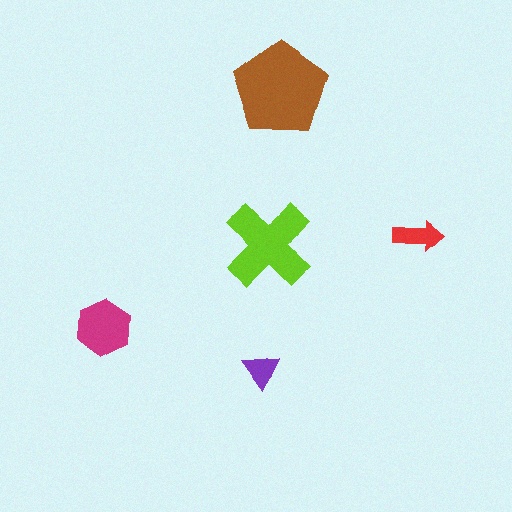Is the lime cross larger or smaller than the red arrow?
Larger.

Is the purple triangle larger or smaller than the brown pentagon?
Smaller.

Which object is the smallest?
The purple triangle.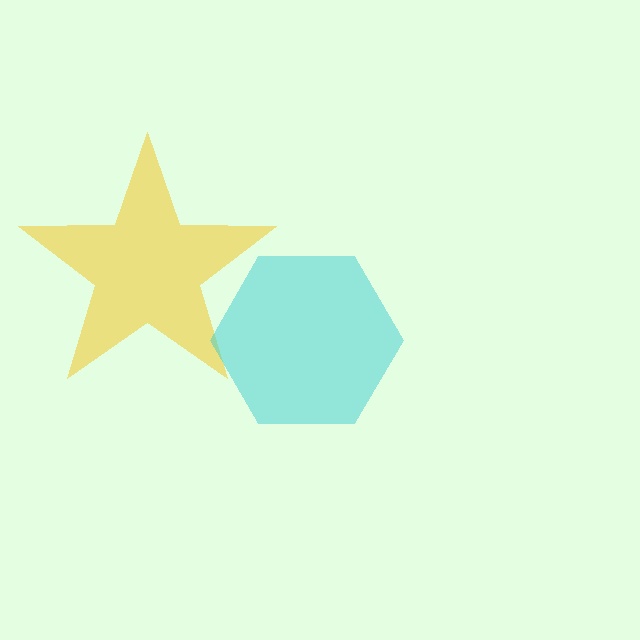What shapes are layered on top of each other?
The layered shapes are: a yellow star, a cyan hexagon.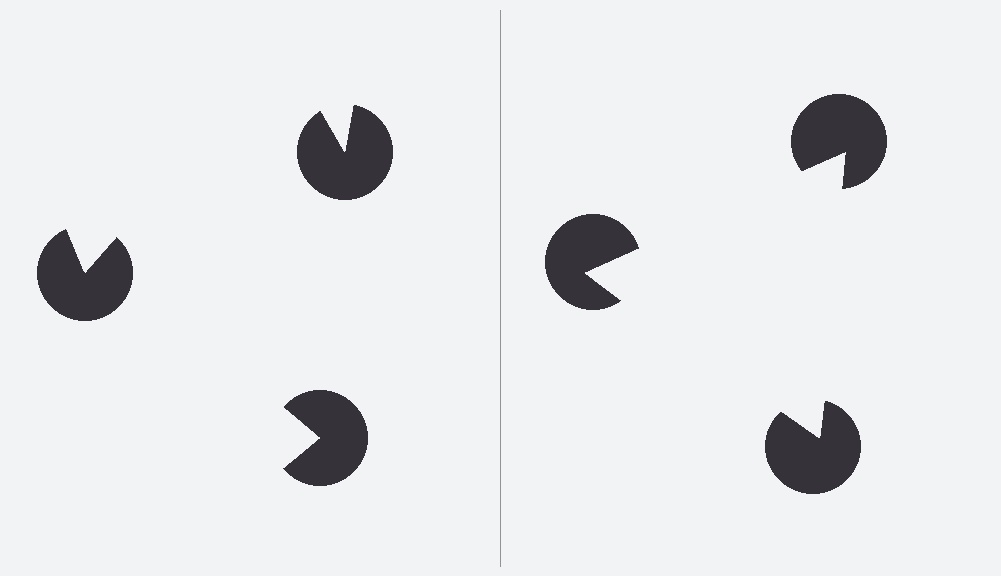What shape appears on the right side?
An illusory triangle.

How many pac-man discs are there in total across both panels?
6 — 3 on each side.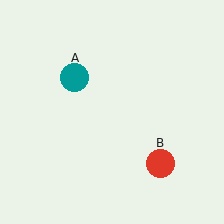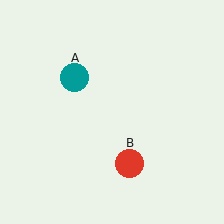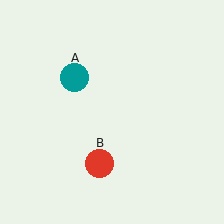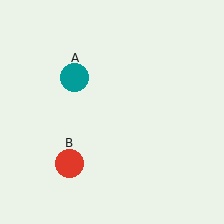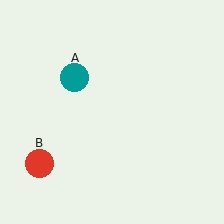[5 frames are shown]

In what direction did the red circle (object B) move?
The red circle (object B) moved left.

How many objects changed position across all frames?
1 object changed position: red circle (object B).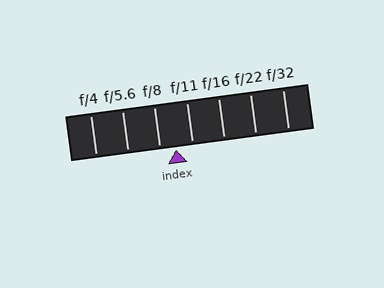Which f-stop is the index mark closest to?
The index mark is closest to f/8.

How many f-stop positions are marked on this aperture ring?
There are 7 f-stop positions marked.